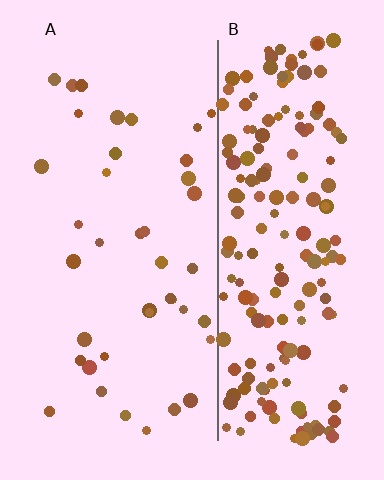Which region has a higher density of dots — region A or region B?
B (the right).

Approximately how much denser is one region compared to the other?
Approximately 4.7× — region B over region A.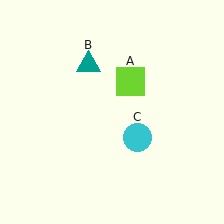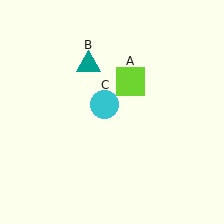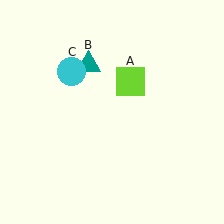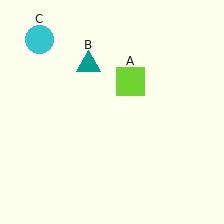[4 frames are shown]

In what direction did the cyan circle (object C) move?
The cyan circle (object C) moved up and to the left.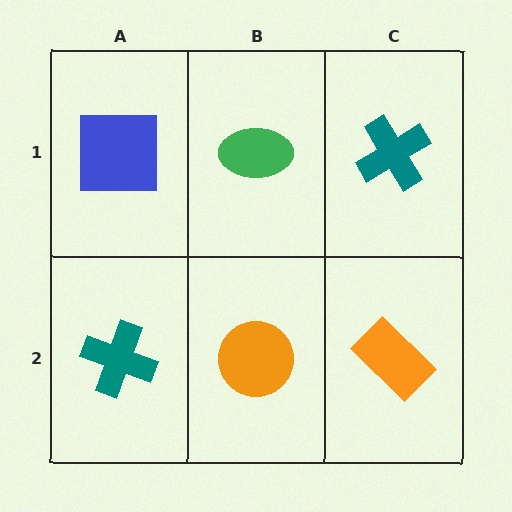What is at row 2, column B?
An orange circle.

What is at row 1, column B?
A green ellipse.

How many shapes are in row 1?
3 shapes.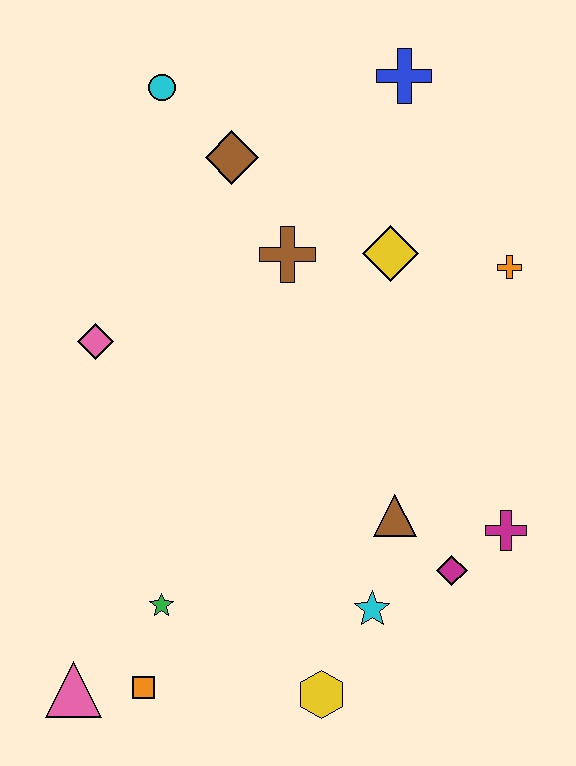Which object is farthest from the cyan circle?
The yellow hexagon is farthest from the cyan circle.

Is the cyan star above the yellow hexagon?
Yes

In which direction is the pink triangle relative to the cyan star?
The pink triangle is to the left of the cyan star.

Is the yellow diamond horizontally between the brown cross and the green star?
No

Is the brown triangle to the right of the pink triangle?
Yes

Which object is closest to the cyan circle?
The brown diamond is closest to the cyan circle.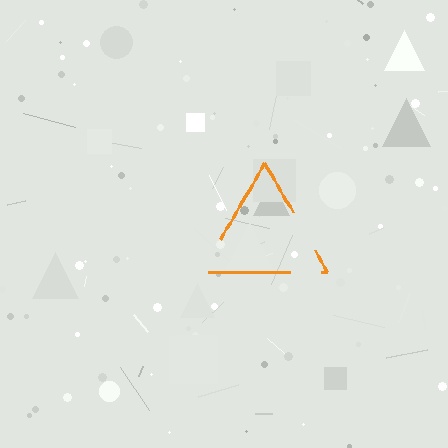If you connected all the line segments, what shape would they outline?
They would outline a triangle.